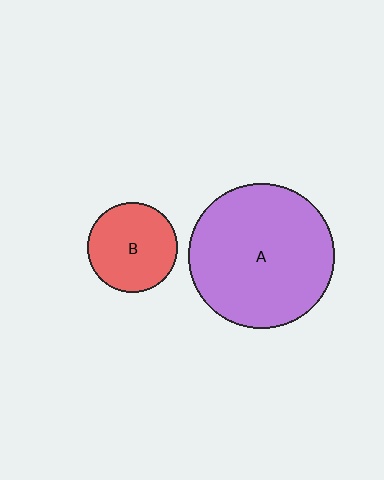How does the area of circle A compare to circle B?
Approximately 2.6 times.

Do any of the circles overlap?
No, none of the circles overlap.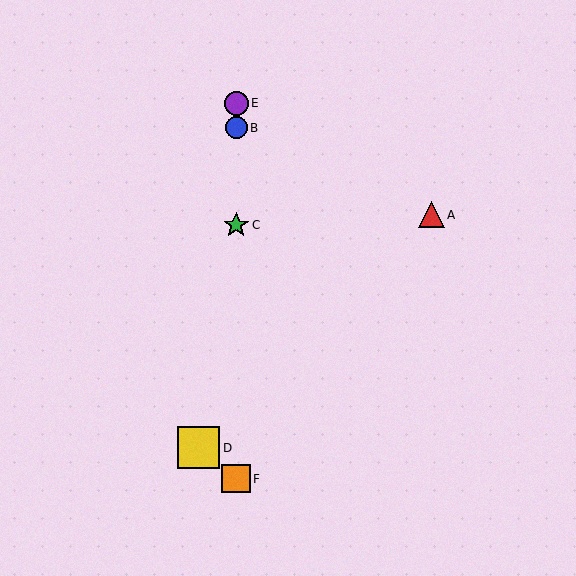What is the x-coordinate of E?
Object E is at x≈236.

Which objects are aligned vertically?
Objects B, C, E, F are aligned vertically.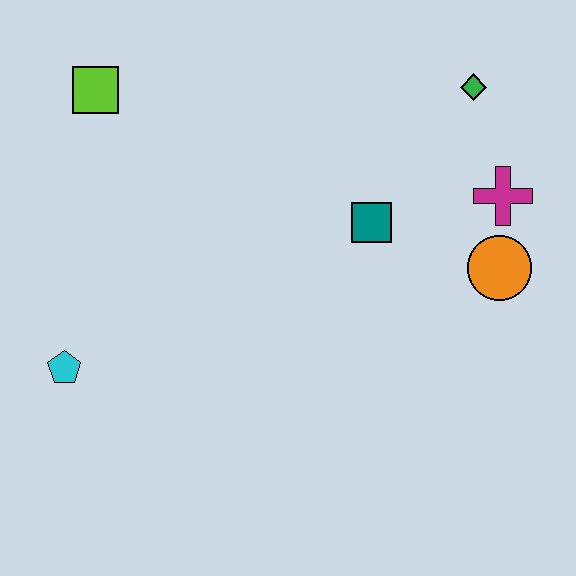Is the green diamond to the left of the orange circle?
Yes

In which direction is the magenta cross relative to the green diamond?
The magenta cross is below the green diamond.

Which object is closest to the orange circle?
The magenta cross is closest to the orange circle.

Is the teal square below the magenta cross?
Yes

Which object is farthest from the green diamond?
The cyan pentagon is farthest from the green diamond.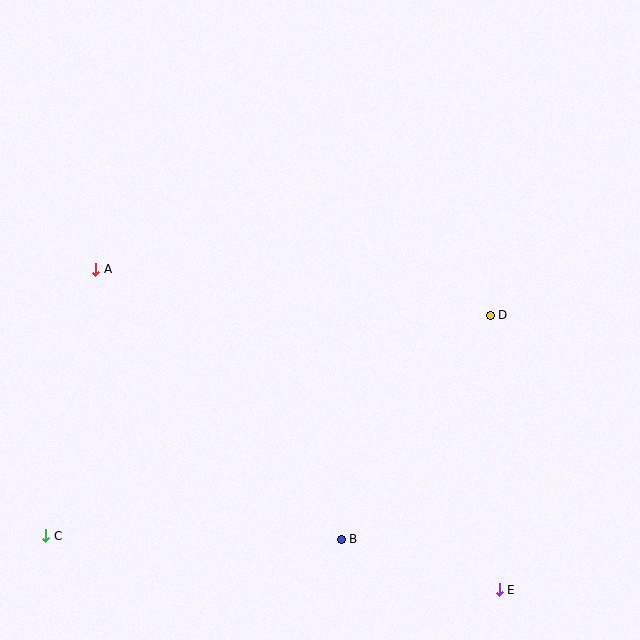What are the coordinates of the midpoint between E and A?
The midpoint between E and A is at (297, 429).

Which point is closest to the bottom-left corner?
Point C is closest to the bottom-left corner.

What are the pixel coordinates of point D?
Point D is at (490, 315).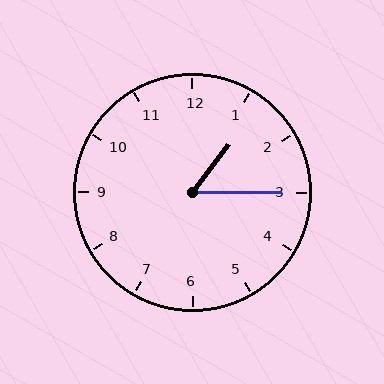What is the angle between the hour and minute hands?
Approximately 52 degrees.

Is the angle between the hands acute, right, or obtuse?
It is acute.